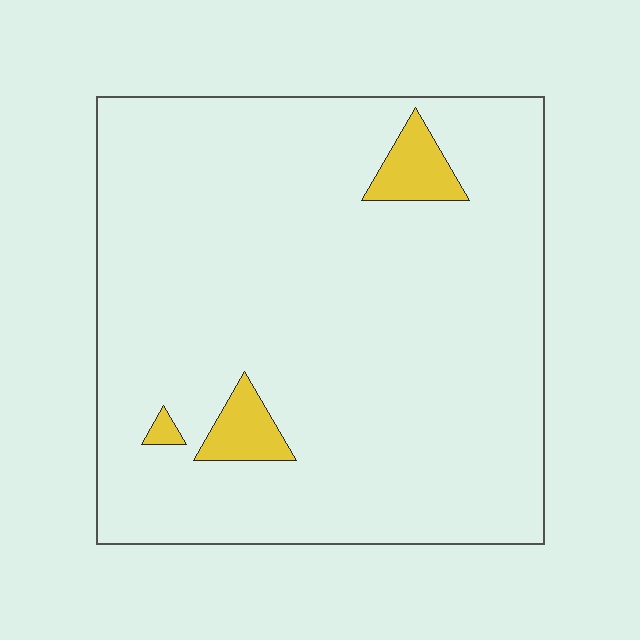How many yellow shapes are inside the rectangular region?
3.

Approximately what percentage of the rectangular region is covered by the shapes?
Approximately 5%.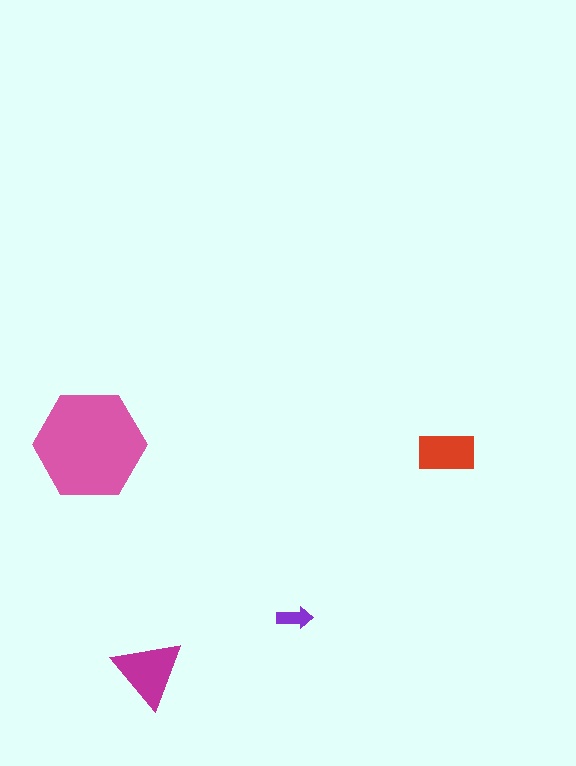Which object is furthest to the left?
The pink hexagon is leftmost.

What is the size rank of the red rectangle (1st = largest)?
3rd.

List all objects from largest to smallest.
The pink hexagon, the magenta triangle, the red rectangle, the purple arrow.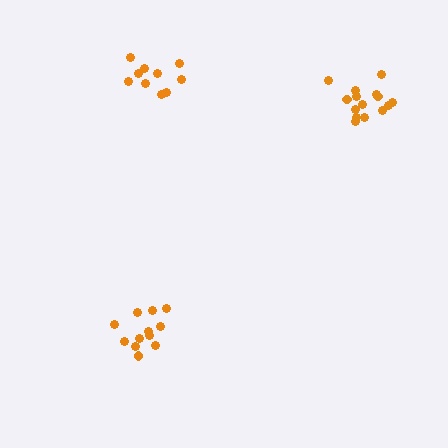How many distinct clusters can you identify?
There are 3 distinct clusters.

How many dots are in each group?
Group 1: 12 dots, Group 2: 10 dots, Group 3: 15 dots (37 total).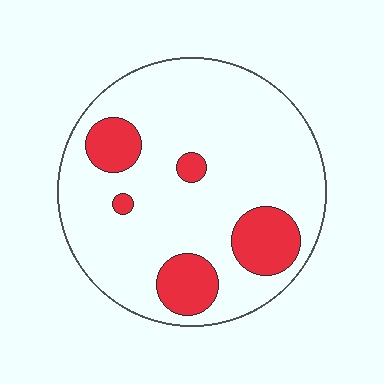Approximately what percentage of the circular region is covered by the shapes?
Approximately 20%.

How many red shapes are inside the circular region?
5.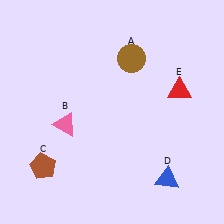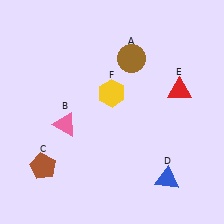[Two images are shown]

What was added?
A yellow hexagon (F) was added in Image 2.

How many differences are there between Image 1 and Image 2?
There is 1 difference between the two images.